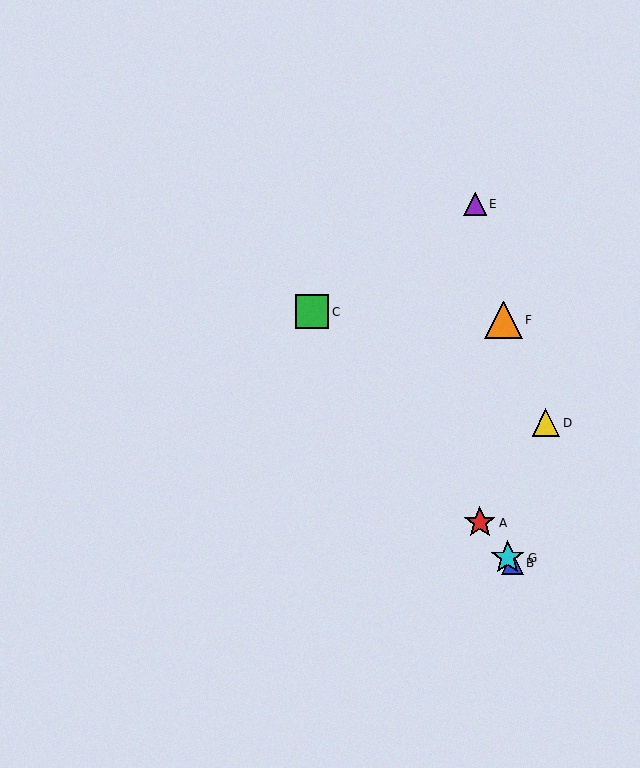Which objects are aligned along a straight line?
Objects A, B, C, G are aligned along a straight line.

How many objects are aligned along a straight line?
4 objects (A, B, C, G) are aligned along a straight line.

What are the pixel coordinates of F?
Object F is at (504, 320).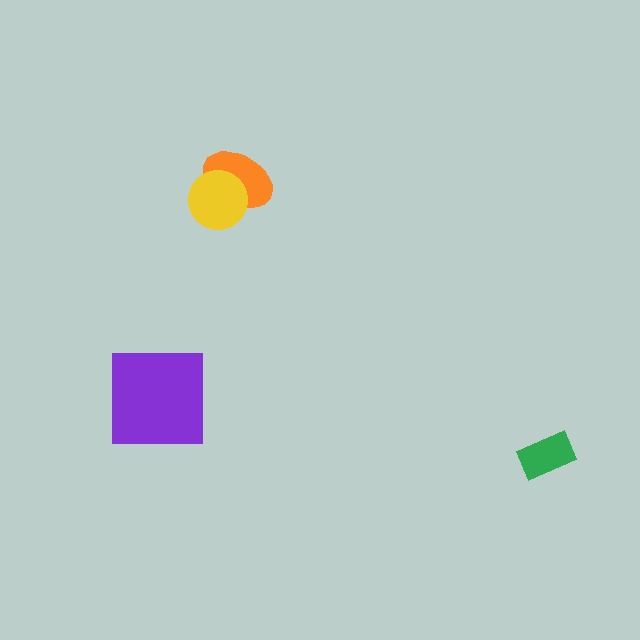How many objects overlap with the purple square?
0 objects overlap with the purple square.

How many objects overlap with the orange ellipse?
1 object overlaps with the orange ellipse.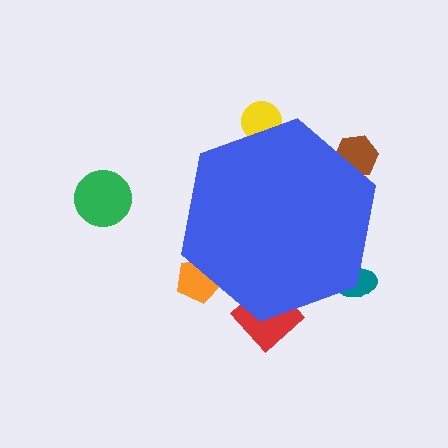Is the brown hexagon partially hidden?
Yes, the brown hexagon is partially hidden behind the blue hexagon.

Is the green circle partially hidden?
No, the green circle is fully visible.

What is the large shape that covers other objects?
A blue hexagon.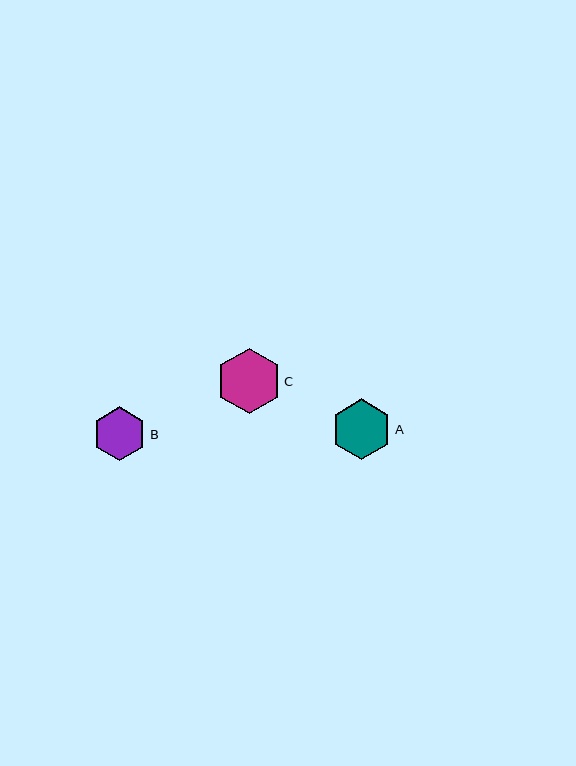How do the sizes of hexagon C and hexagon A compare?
Hexagon C and hexagon A are approximately the same size.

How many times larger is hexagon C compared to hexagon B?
Hexagon C is approximately 1.2 times the size of hexagon B.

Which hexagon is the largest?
Hexagon C is the largest with a size of approximately 65 pixels.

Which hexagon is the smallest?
Hexagon B is the smallest with a size of approximately 54 pixels.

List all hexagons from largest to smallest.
From largest to smallest: C, A, B.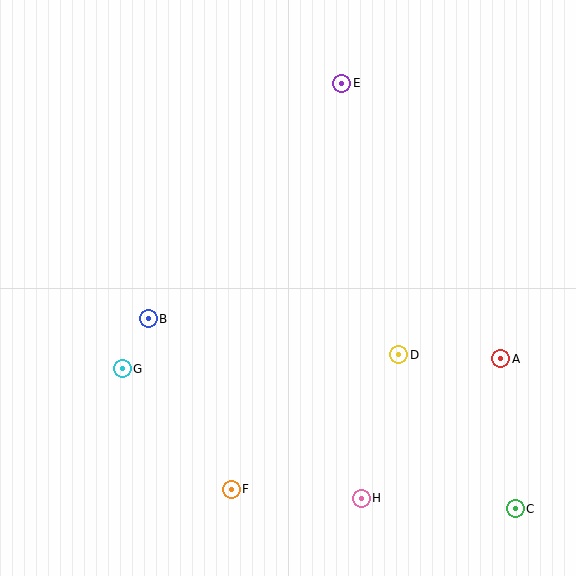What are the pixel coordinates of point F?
Point F is at (231, 489).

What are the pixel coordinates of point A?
Point A is at (501, 359).